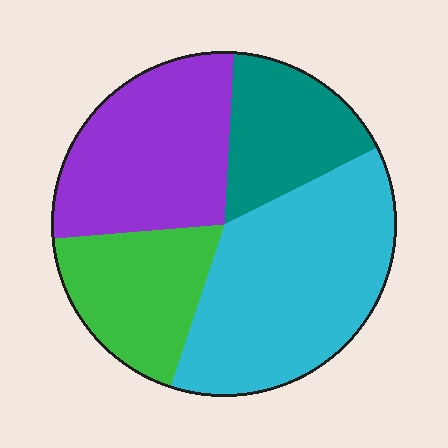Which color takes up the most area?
Cyan, at roughly 35%.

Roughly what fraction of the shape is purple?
Purple takes up about one quarter (1/4) of the shape.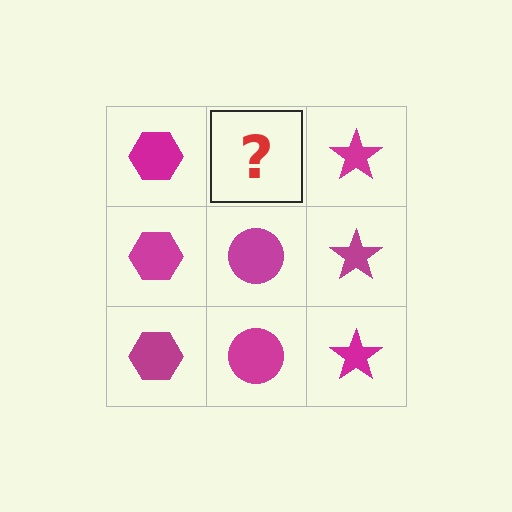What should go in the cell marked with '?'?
The missing cell should contain a magenta circle.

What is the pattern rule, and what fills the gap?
The rule is that each column has a consistent shape. The gap should be filled with a magenta circle.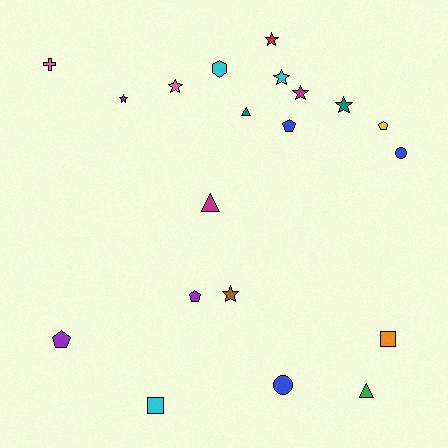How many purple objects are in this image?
There are 3 purple objects.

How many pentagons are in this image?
There are 4 pentagons.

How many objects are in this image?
There are 20 objects.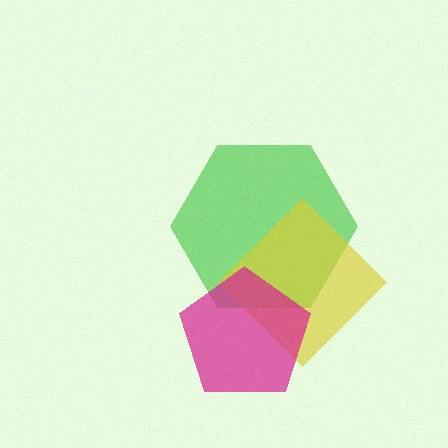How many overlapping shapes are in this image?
There are 3 overlapping shapes in the image.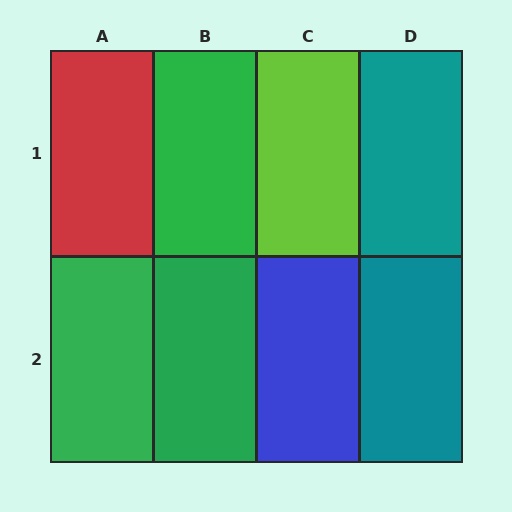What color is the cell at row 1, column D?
Teal.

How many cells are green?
3 cells are green.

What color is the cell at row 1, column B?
Green.